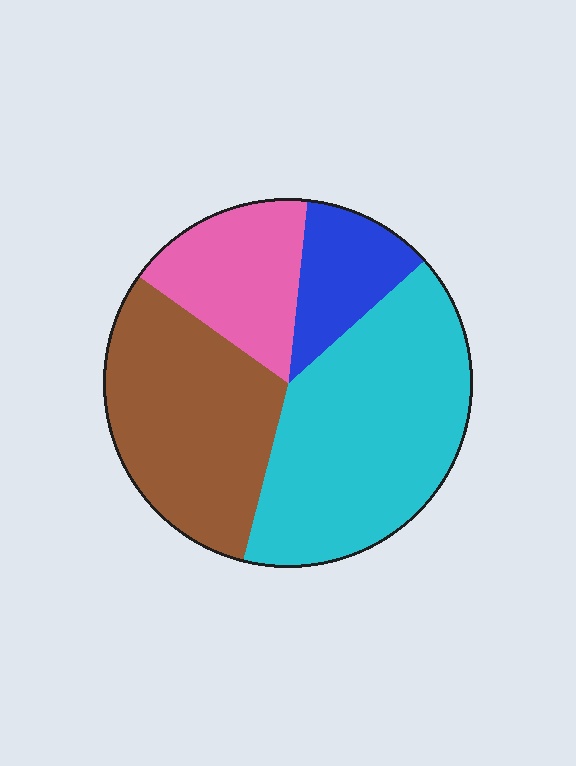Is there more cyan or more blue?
Cyan.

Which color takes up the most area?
Cyan, at roughly 40%.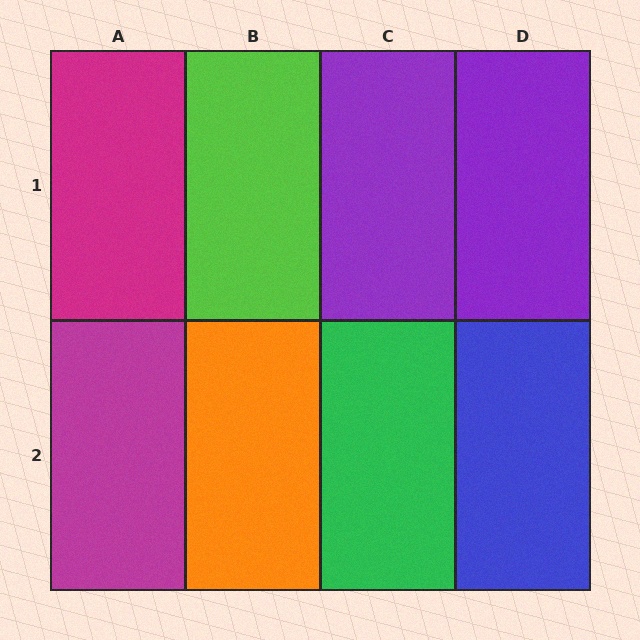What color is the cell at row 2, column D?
Blue.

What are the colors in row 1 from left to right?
Magenta, lime, purple, purple.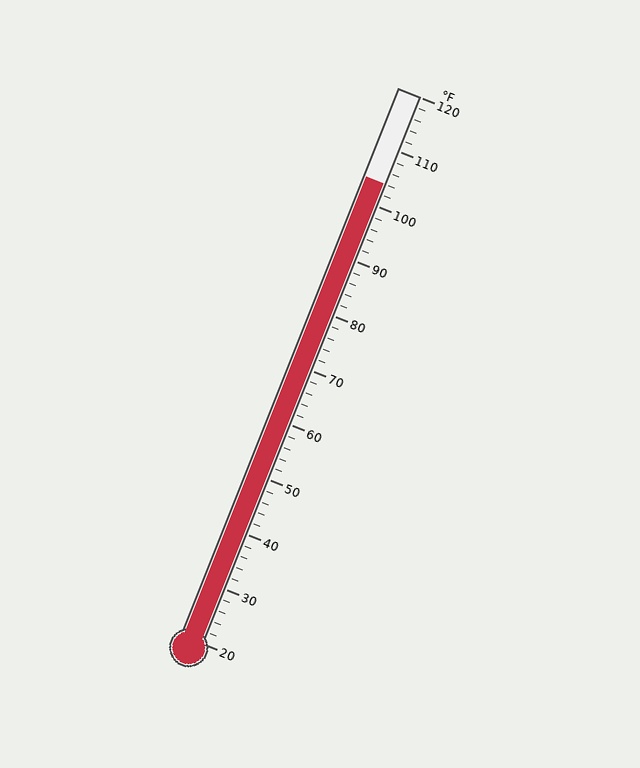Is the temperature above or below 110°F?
The temperature is below 110°F.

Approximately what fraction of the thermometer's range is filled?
The thermometer is filled to approximately 85% of its range.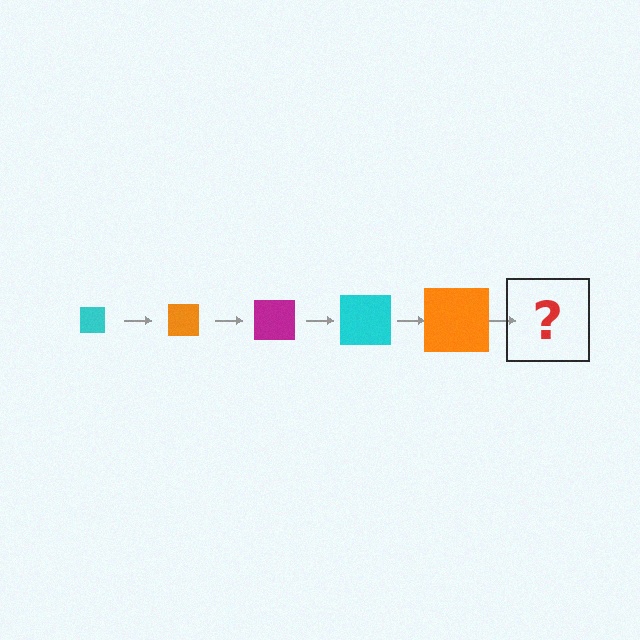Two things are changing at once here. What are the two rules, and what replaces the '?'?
The two rules are that the square grows larger each step and the color cycles through cyan, orange, and magenta. The '?' should be a magenta square, larger than the previous one.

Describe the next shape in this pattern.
It should be a magenta square, larger than the previous one.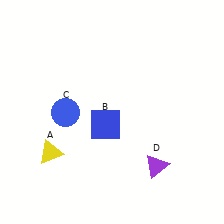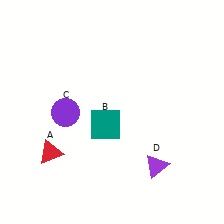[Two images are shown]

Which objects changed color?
A changed from yellow to red. B changed from blue to teal. C changed from blue to purple.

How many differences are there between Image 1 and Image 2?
There are 3 differences between the two images.